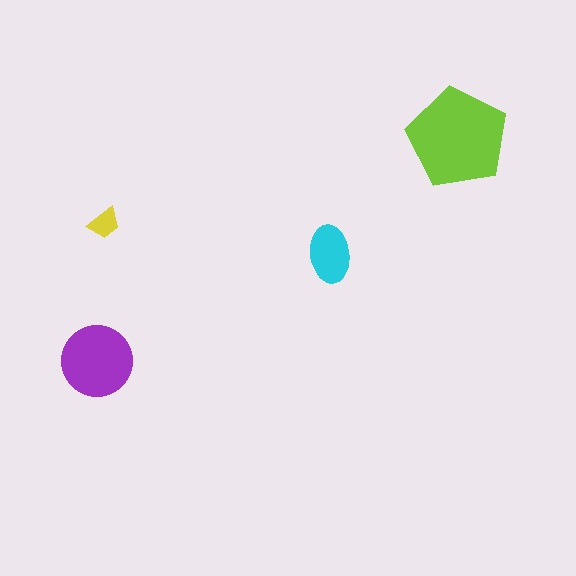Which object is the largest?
The lime pentagon.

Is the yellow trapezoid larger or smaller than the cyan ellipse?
Smaller.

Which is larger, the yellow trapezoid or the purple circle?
The purple circle.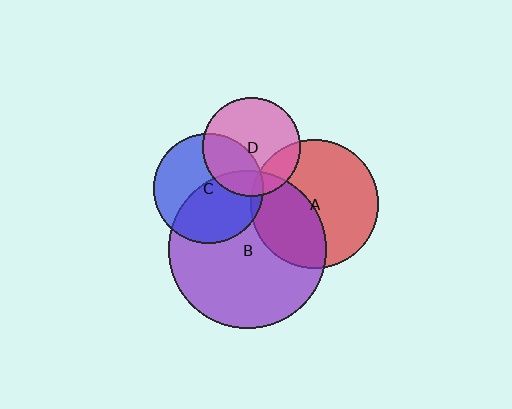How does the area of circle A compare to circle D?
Approximately 1.7 times.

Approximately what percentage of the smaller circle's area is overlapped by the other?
Approximately 5%.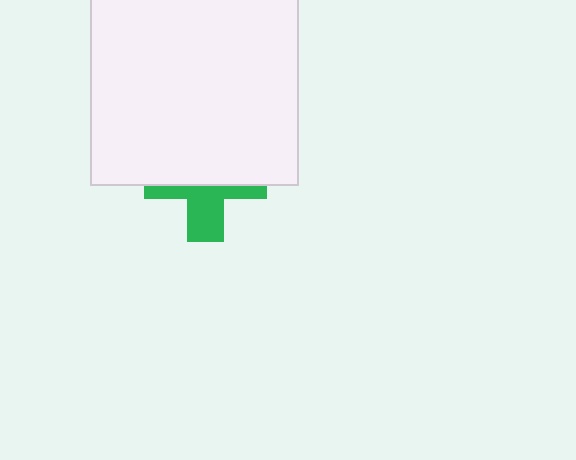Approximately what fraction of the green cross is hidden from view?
Roughly 58% of the green cross is hidden behind the white square.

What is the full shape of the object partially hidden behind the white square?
The partially hidden object is a green cross.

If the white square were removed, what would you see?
You would see the complete green cross.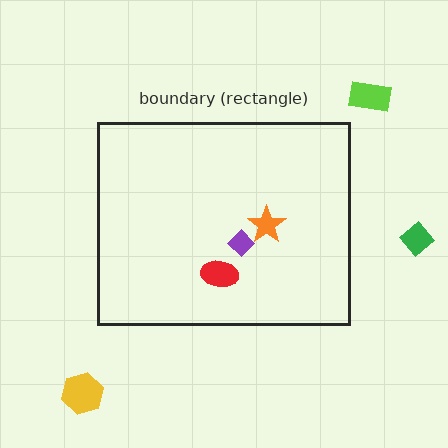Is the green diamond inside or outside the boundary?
Outside.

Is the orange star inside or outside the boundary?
Inside.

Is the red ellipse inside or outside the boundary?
Inside.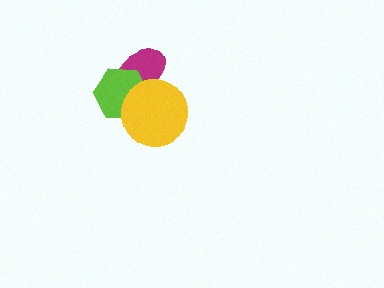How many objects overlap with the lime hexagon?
2 objects overlap with the lime hexagon.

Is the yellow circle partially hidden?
No, no other shape covers it.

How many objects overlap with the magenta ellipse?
2 objects overlap with the magenta ellipse.